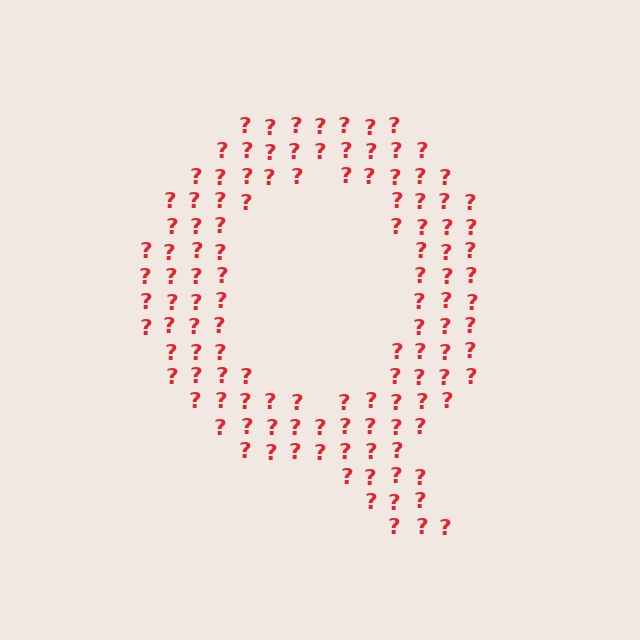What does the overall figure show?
The overall figure shows the letter Q.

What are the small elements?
The small elements are question marks.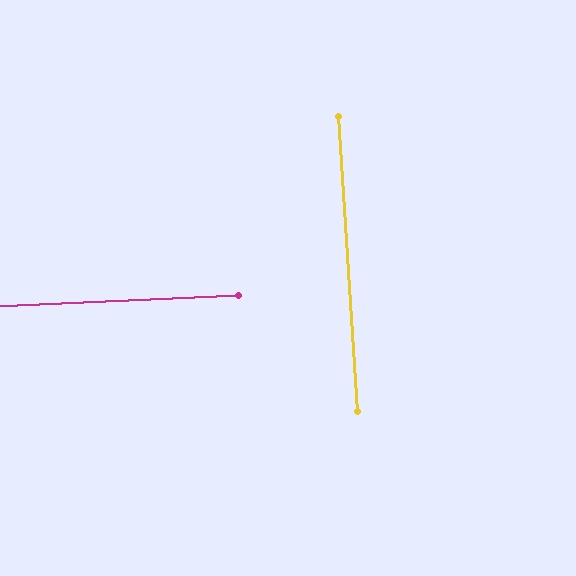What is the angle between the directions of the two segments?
Approximately 89 degrees.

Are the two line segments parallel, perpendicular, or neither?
Perpendicular — they meet at approximately 89°.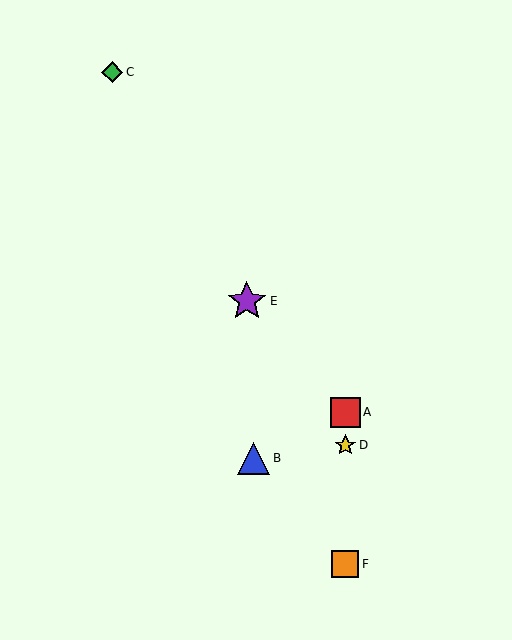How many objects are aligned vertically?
3 objects (A, D, F) are aligned vertically.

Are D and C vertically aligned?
No, D is at x≈345 and C is at x≈112.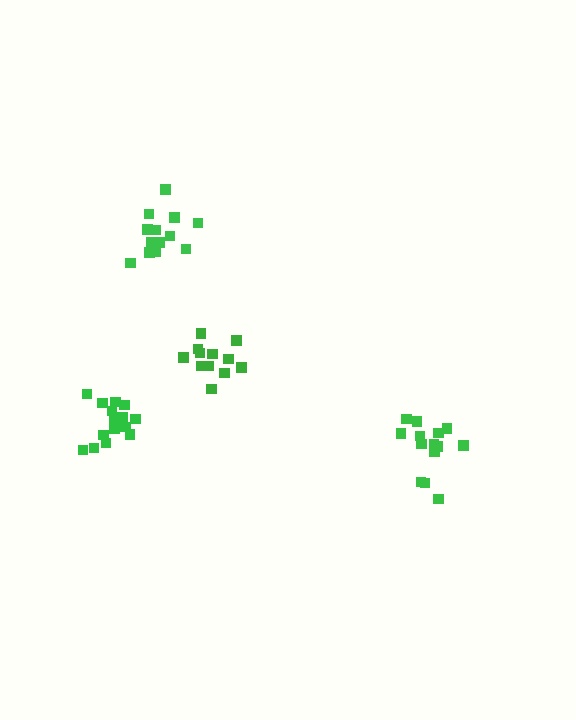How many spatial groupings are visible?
There are 4 spatial groupings.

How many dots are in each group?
Group 1: 13 dots, Group 2: 15 dots, Group 3: 14 dots, Group 4: 12 dots (54 total).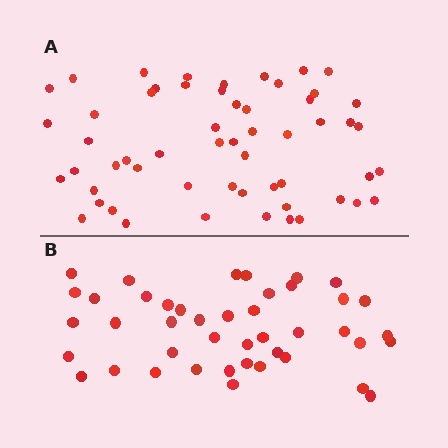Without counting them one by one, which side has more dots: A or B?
Region A (the top region) has more dots.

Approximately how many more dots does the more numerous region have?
Region A has approximately 15 more dots than region B.